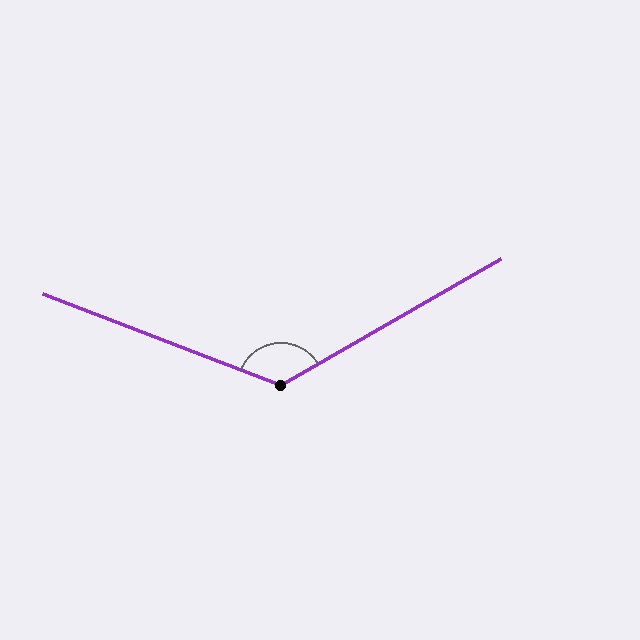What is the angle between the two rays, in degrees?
Approximately 129 degrees.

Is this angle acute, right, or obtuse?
It is obtuse.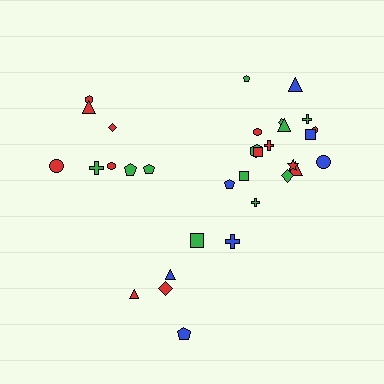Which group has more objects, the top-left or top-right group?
The top-right group.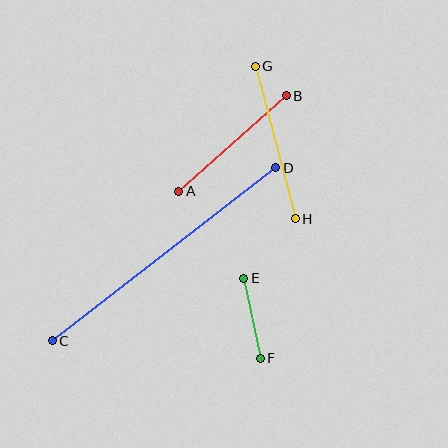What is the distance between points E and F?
The distance is approximately 82 pixels.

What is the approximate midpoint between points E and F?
The midpoint is at approximately (252, 318) pixels.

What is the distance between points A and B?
The distance is approximately 144 pixels.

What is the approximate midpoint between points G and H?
The midpoint is at approximately (275, 143) pixels.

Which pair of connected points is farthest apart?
Points C and D are farthest apart.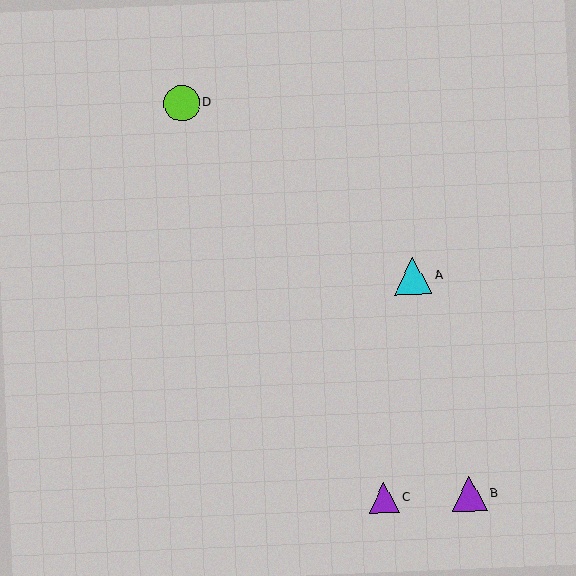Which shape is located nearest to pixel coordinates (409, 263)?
The cyan triangle (labeled A) at (413, 276) is nearest to that location.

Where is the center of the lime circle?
The center of the lime circle is at (182, 103).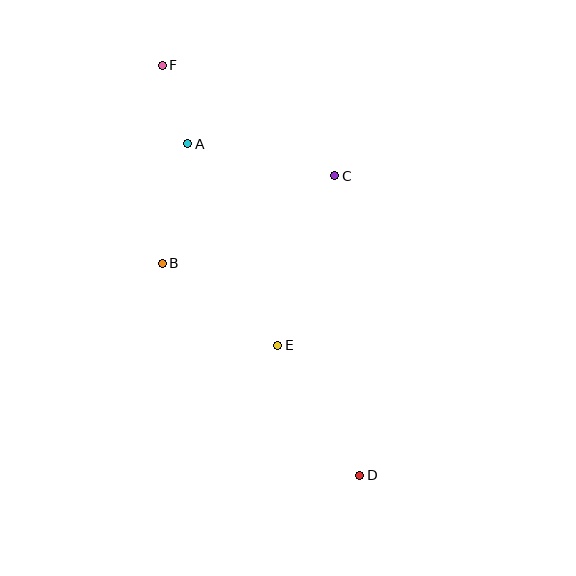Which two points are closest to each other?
Points A and F are closest to each other.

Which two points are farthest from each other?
Points D and F are farthest from each other.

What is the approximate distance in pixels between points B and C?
The distance between B and C is approximately 193 pixels.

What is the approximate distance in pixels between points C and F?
The distance between C and F is approximately 204 pixels.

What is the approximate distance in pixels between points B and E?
The distance between B and E is approximately 142 pixels.